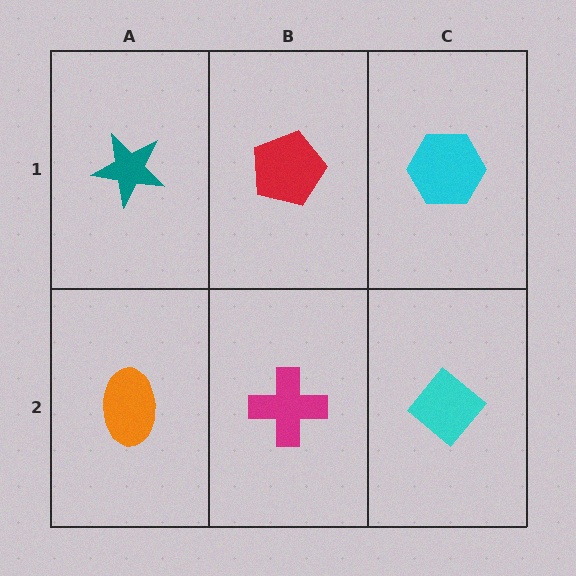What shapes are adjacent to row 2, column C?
A cyan hexagon (row 1, column C), a magenta cross (row 2, column B).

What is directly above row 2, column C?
A cyan hexagon.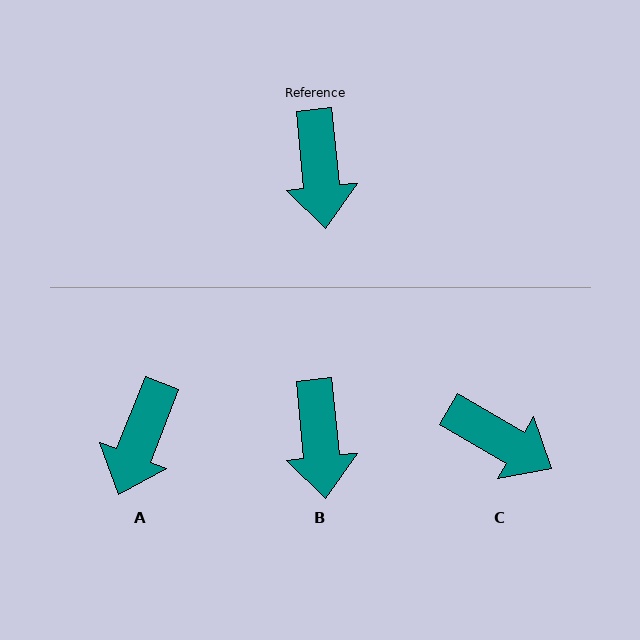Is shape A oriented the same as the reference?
No, it is off by about 27 degrees.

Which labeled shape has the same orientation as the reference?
B.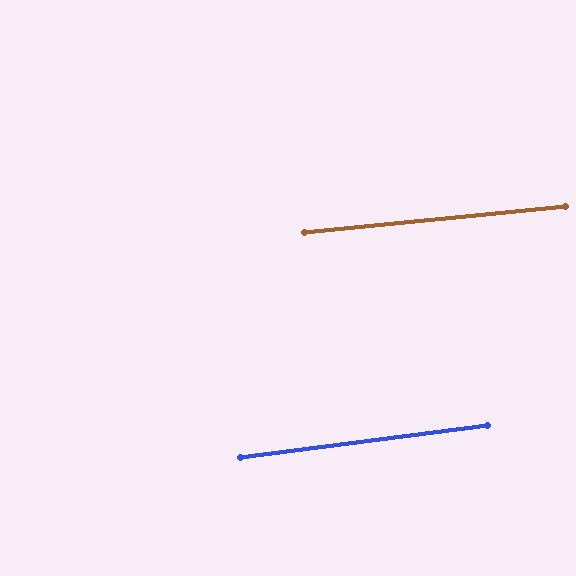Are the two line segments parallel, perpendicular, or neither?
Parallel — their directions differ by only 1.6°.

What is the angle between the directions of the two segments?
Approximately 2 degrees.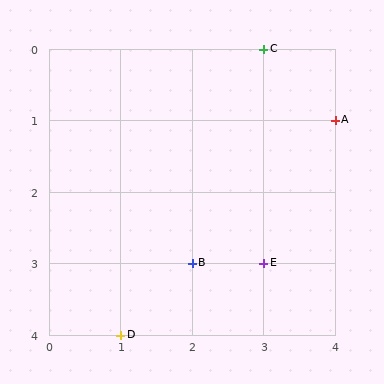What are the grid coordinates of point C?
Point C is at grid coordinates (3, 0).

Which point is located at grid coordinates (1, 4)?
Point D is at (1, 4).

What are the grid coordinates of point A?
Point A is at grid coordinates (4, 1).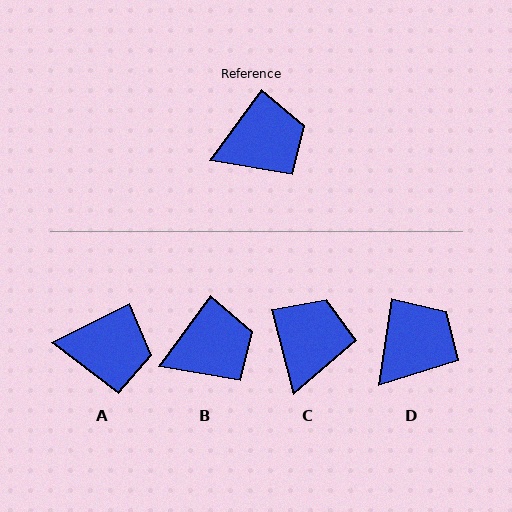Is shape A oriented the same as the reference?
No, it is off by about 27 degrees.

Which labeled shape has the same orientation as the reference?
B.